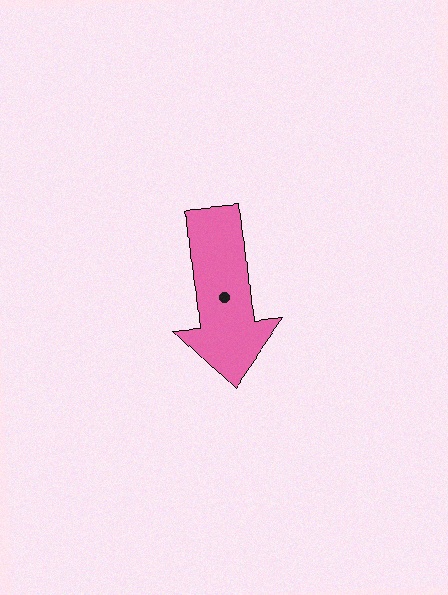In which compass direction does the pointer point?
South.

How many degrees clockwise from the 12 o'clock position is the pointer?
Approximately 175 degrees.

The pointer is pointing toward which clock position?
Roughly 6 o'clock.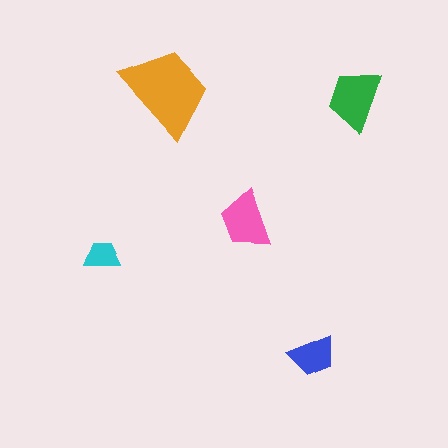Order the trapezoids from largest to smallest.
the orange one, the green one, the pink one, the blue one, the cyan one.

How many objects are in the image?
There are 5 objects in the image.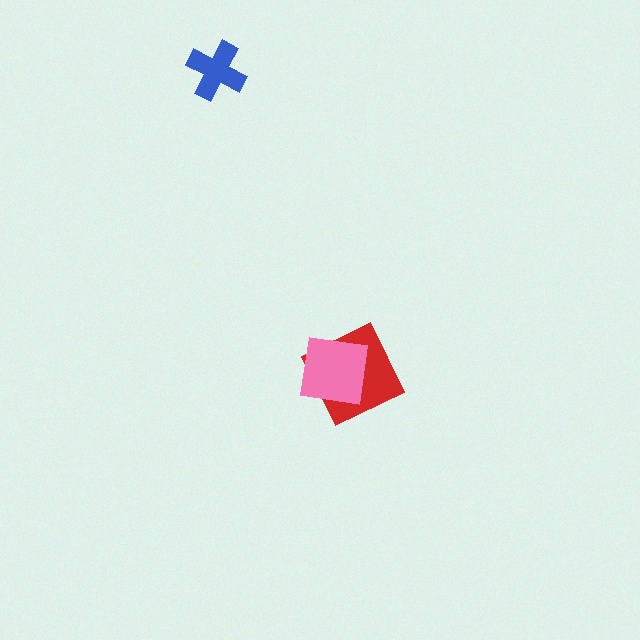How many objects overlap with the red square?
1 object overlaps with the red square.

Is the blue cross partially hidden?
No, no other shape covers it.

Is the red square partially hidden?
Yes, it is partially covered by another shape.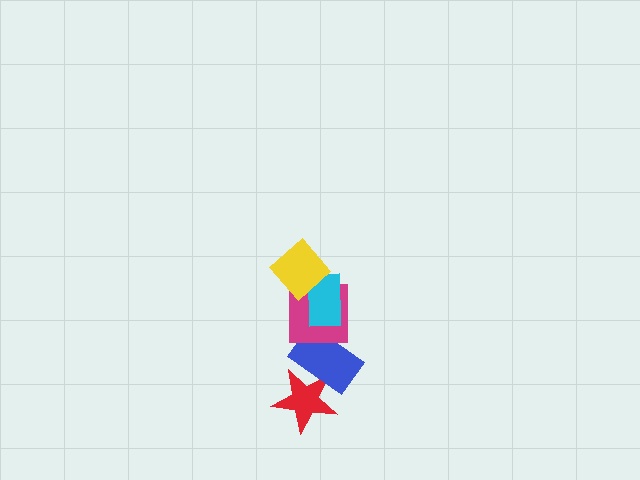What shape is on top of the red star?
The blue rectangle is on top of the red star.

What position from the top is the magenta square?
The magenta square is 3rd from the top.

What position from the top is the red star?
The red star is 5th from the top.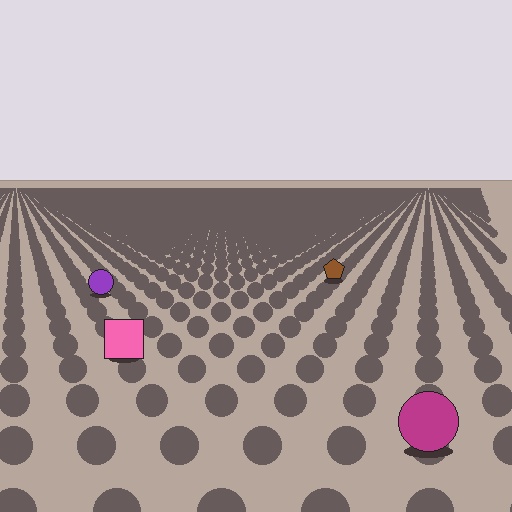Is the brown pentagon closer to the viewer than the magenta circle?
No. The magenta circle is closer — you can tell from the texture gradient: the ground texture is coarser near it.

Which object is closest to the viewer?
The magenta circle is closest. The texture marks near it are larger and more spread out.